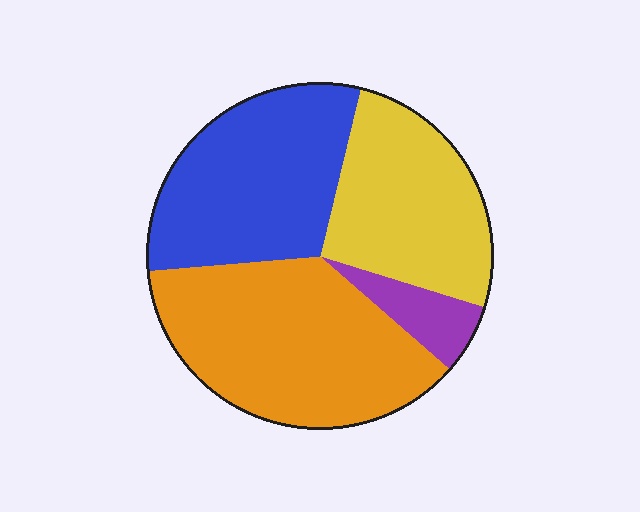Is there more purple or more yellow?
Yellow.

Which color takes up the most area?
Orange, at roughly 35%.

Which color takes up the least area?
Purple, at roughly 5%.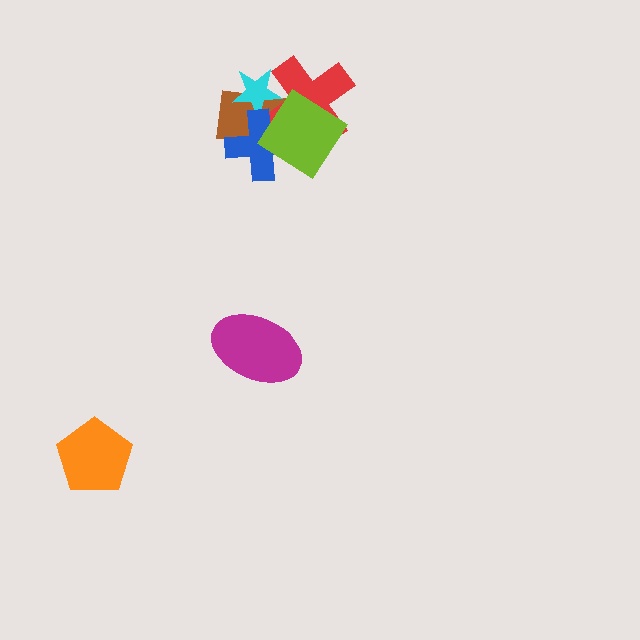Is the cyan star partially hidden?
Yes, it is partially covered by another shape.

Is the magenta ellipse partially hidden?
No, no other shape covers it.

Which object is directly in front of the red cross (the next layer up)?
The blue cross is directly in front of the red cross.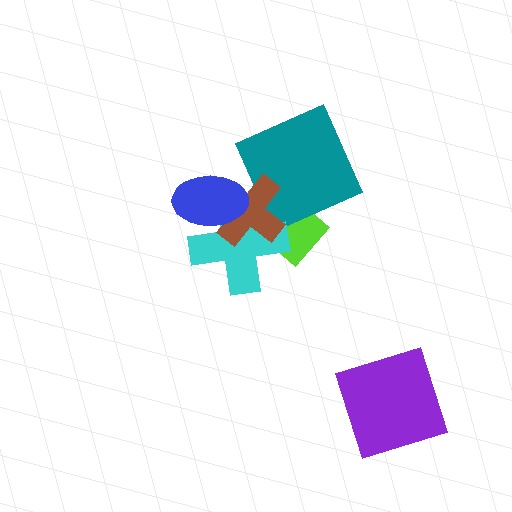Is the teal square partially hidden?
Yes, it is partially covered by another shape.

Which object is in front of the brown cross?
The blue ellipse is in front of the brown cross.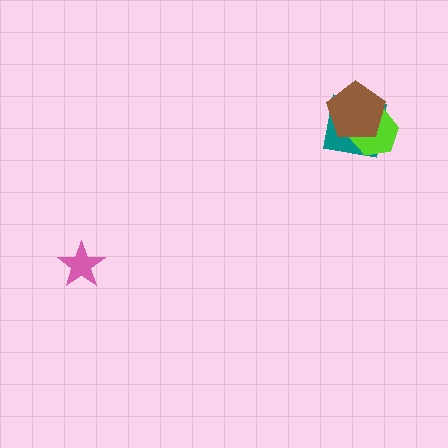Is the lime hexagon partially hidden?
Yes, it is partially covered by another shape.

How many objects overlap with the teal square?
2 objects overlap with the teal square.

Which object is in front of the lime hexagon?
The brown pentagon is in front of the lime hexagon.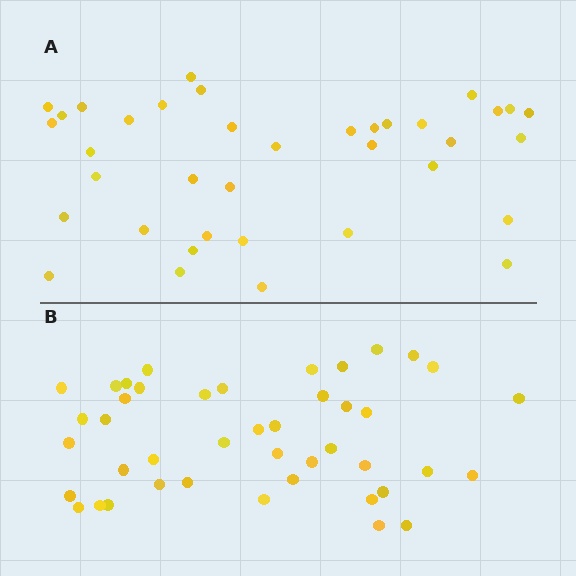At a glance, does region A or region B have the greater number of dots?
Region B (the bottom region) has more dots.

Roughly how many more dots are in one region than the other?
Region B has about 6 more dots than region A.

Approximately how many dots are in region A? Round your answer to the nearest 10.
About 40 dots. (The exact count is 37, which rounds to 40.)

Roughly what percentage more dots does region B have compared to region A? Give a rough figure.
About 15% more.